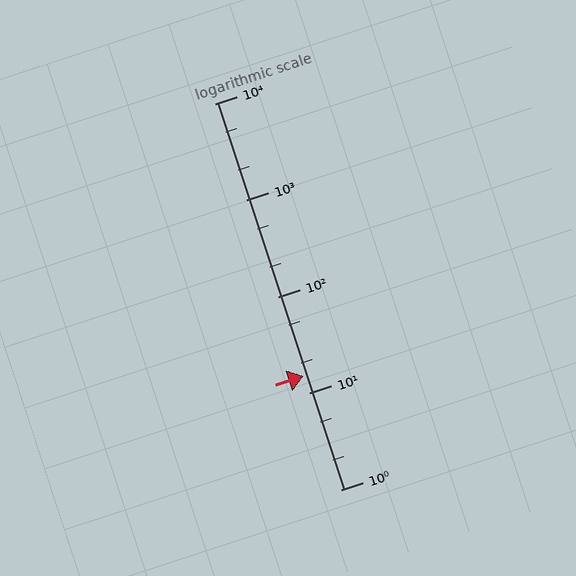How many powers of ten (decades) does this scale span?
The scale spans 4 decades, from 1 to 10000.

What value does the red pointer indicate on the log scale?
The pointer indicates approximately 15.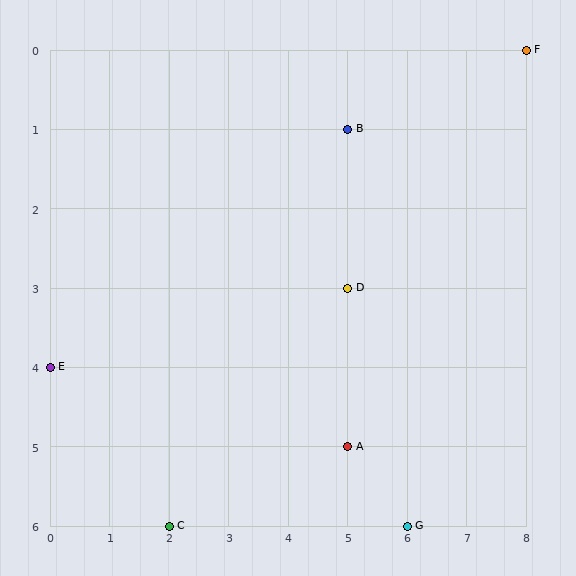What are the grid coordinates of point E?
Point E is at grid coordinates (0, 4).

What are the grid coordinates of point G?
Point G is at grid coordinates (6, 6).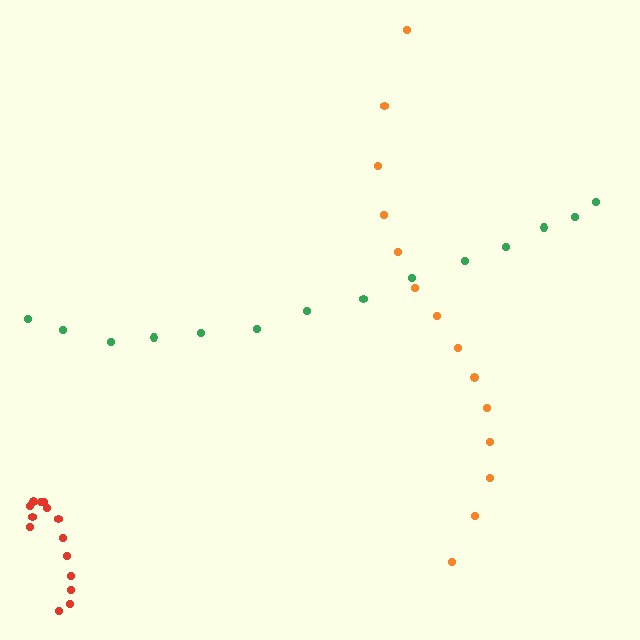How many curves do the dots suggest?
There are 3 distinct paths.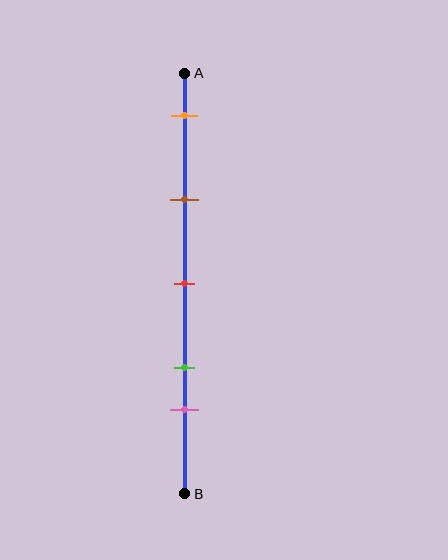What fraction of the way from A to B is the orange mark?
The orange mark is approximately 10% (0.1) of the way from A to B.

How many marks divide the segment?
There are 5 marks dividing the segment.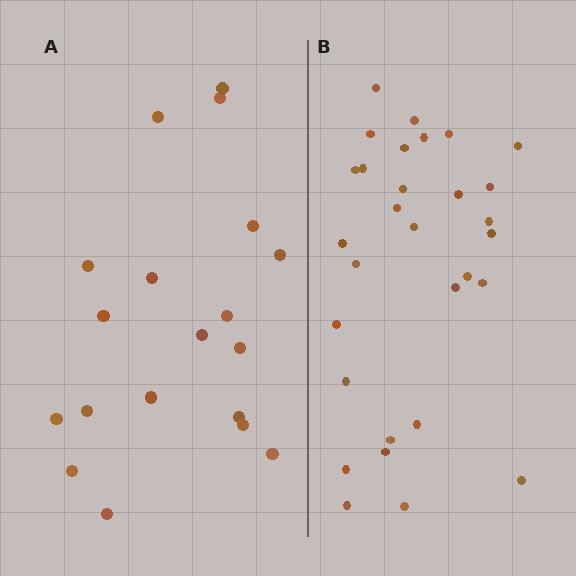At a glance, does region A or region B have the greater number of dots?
Region B (the right region) has more dots.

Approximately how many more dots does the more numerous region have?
Region B has roughly 12 or so more dots than region A.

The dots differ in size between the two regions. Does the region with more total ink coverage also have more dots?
No. Region A has more total ink coverage because its dots are larger, but region B actually contains more individual dots. Total area can be misleading — the number of items is what matters here.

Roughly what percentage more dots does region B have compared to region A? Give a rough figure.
About 60% more.